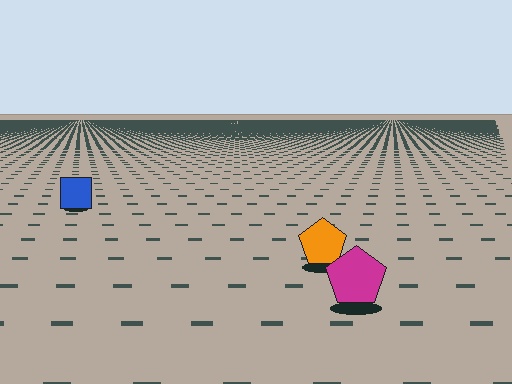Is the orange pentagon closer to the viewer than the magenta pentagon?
No. The magenta pentagon is closer — you can tell from the texture gradient: the ground texture is coarser near it.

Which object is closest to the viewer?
The magenta pentagon is closest. The texture marks near it are larger and more spread out.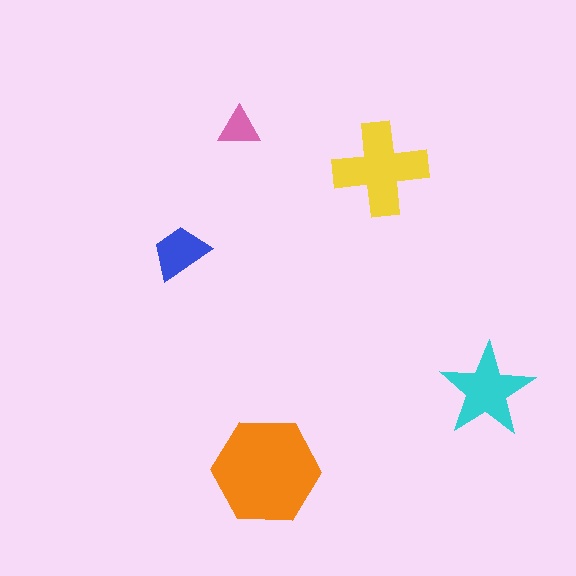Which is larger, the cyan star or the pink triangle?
The cyan star.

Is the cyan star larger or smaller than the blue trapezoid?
Larger.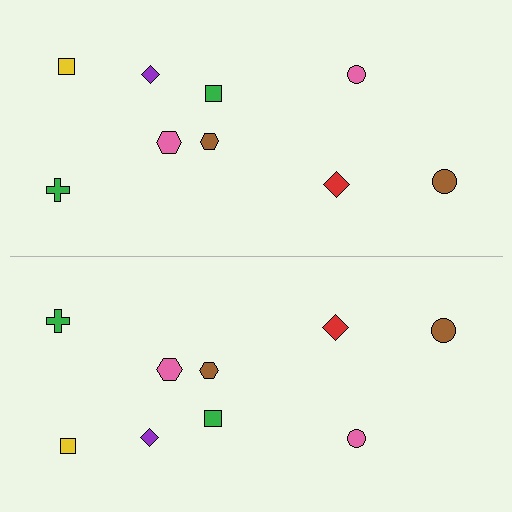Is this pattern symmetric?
Yes, this pattern has bilateral (reflection) symmetry.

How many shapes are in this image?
There are 18 shapes in this image.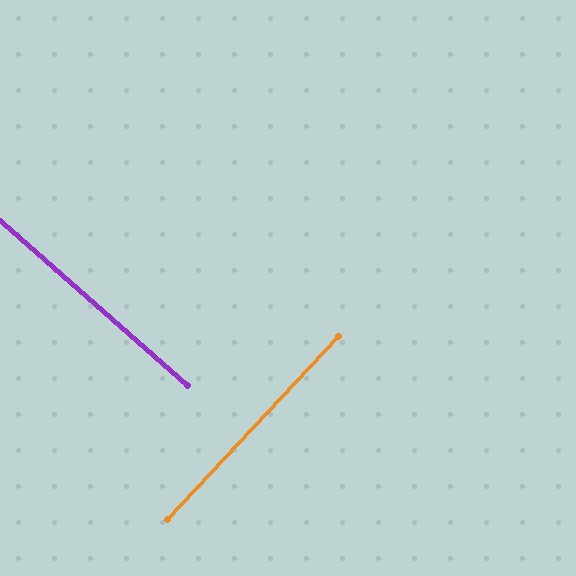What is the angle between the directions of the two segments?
Approximately 88 degrees.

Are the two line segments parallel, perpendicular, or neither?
Perpendicular — they meet at approximately 88°.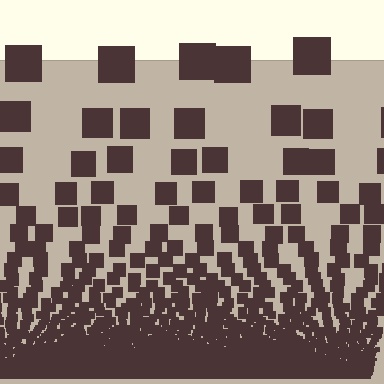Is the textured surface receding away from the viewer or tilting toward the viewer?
The surface appears to tilt toward the viewer. Texture elements get larger and sparser toward the top.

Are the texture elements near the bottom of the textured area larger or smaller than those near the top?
Smaller. The gradient is inverted — elements near the bottom are smaller and denser.